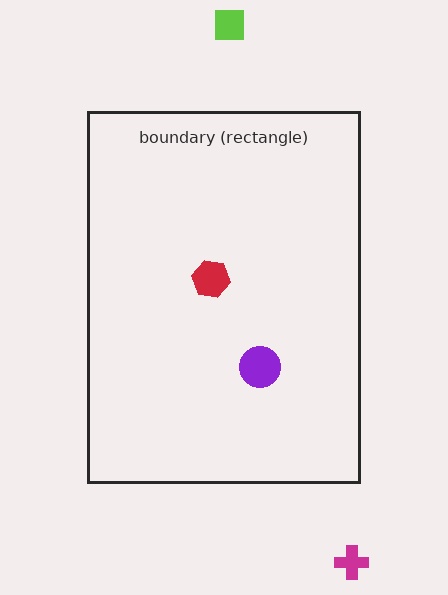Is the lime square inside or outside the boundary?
Outside.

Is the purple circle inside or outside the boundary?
Inside.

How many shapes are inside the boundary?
2 inside, 2 outside.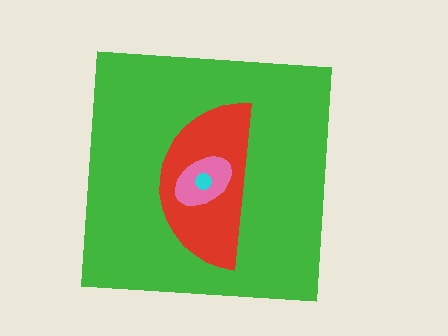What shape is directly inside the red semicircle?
The pink ellipse.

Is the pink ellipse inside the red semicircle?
Yes.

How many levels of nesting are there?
4.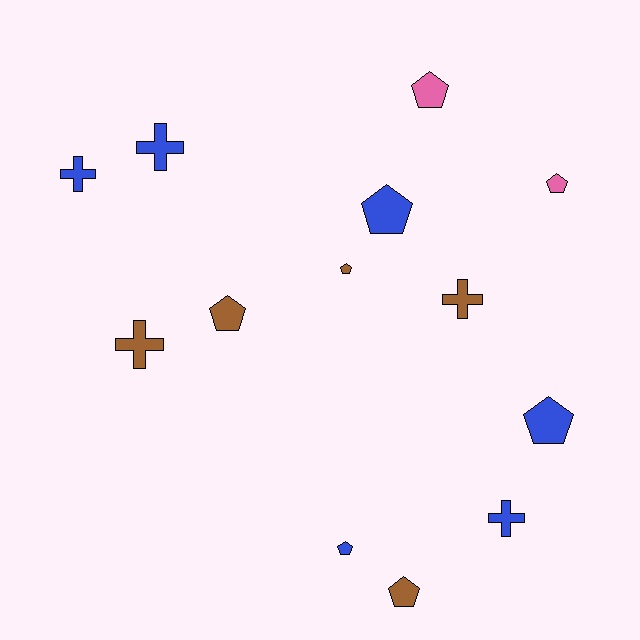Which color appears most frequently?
Blue, with 6 objects.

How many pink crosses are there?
There are no pink crosses.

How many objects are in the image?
There are 13 objects.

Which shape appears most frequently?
Pentagon, with 8 objects.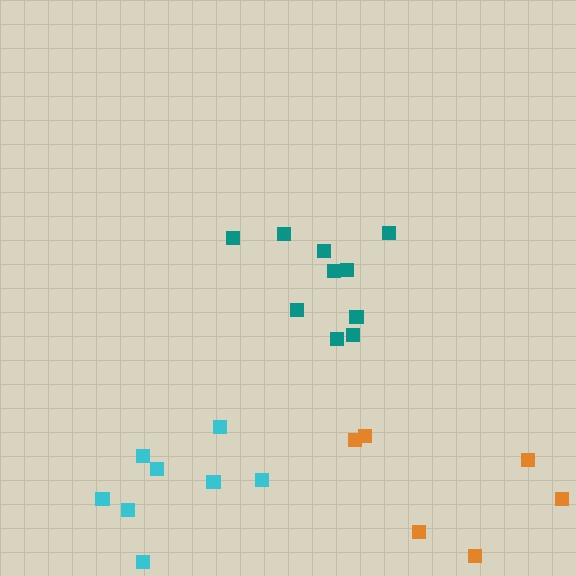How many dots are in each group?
Group 1: 10 dots, Group 2: 6 dots, Group 3: 8 dots (24 total).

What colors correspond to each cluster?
The clusters are colored: teal, orange, cyan.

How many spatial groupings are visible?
There are 3 spatial groupings.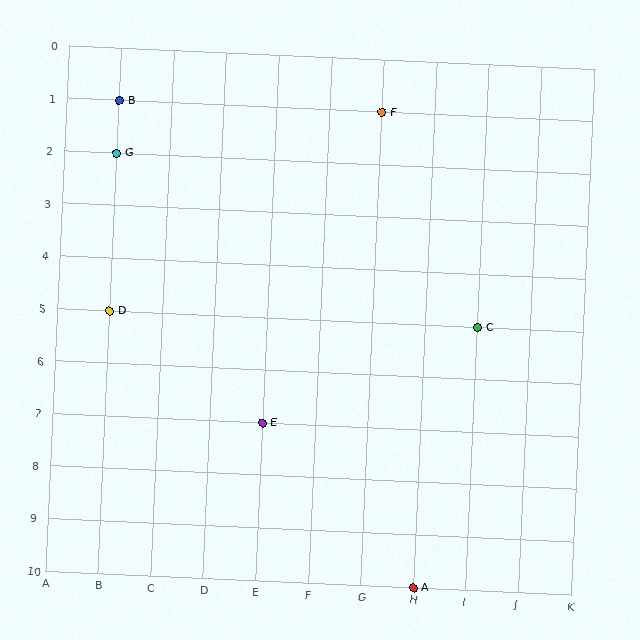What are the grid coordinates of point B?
Point B is at grid coordinates (B, 1).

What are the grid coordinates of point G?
Point G is at grid coordinates (B, 2).